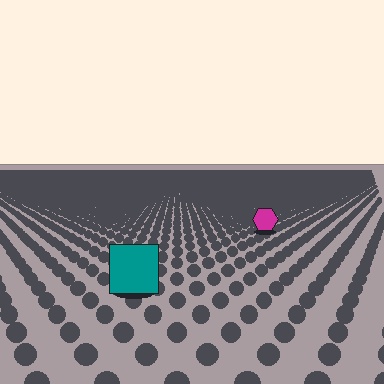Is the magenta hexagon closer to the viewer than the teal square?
No. The teal square is closer — you can tell from the texture gradient: the ground texture is coarser near it.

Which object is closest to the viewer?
The teal square is closest. The texture marks near it are larger and more spread out.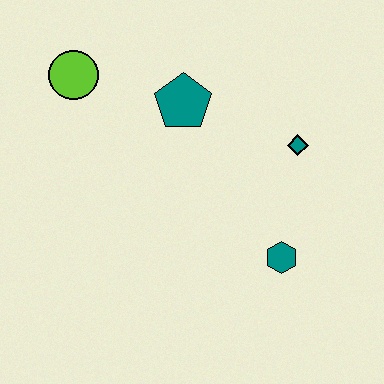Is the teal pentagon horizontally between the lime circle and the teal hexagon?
Yes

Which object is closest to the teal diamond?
The teal hexagon is closest to the teal diamond.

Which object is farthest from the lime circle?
The teal hexagon is farthest from the lime circle.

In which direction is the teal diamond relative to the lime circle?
The teal diamond is to the right of the lime circle.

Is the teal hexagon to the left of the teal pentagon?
No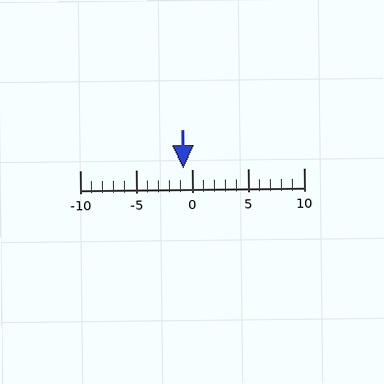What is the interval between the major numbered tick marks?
The major tick marks are spaced 5 units apart.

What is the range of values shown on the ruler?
The ruler shows values from -10 to 10.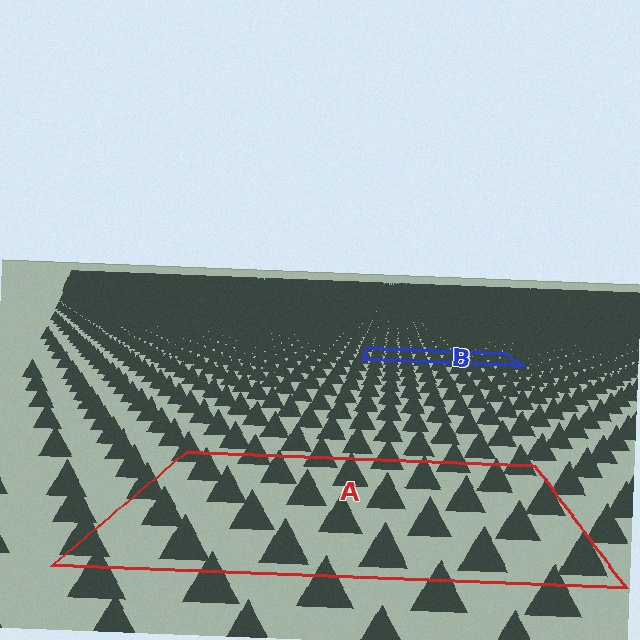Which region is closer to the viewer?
Region A is closer. The texture elements there are larger and more spread out.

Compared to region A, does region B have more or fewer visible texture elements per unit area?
Region B has more texture elements per unit area — they are packed more densely because it is farther away.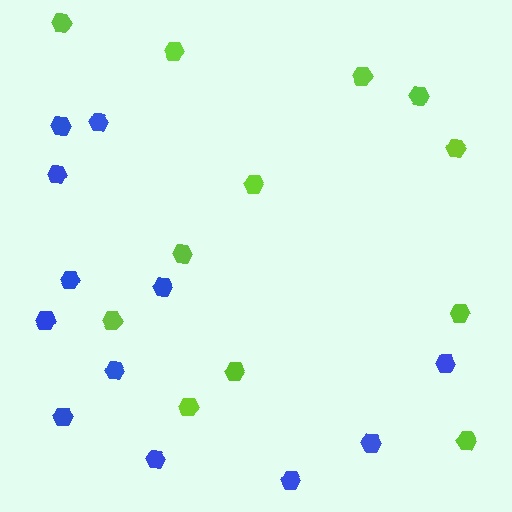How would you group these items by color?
There are 2 groups: one group of lime hexagons (12) and one group of blue hexagons (12).